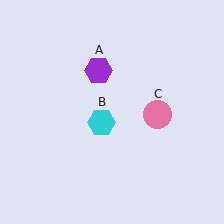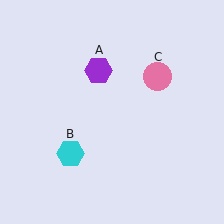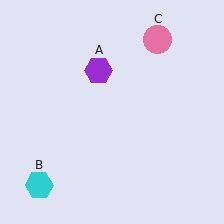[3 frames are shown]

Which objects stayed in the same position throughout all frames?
Purple hexagon (object A) remained stationary.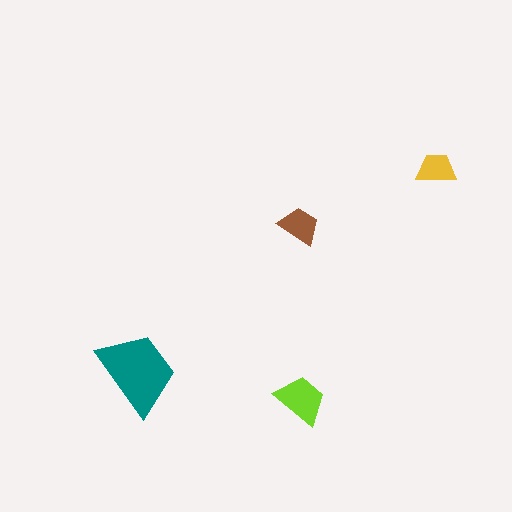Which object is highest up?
The yellow trapezoid is topmost.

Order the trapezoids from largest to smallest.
the teal one, the lime one, the brown one, the yellow one.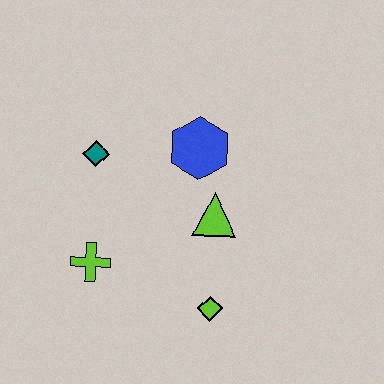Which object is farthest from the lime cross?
The blue hexagon is farthest from the lime cross.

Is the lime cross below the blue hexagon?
Yes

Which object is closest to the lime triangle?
The blue hexagon is closest to the lime triangle.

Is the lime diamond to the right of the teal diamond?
Yes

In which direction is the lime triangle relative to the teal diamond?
The lime triangle is to the right of the teal diamond.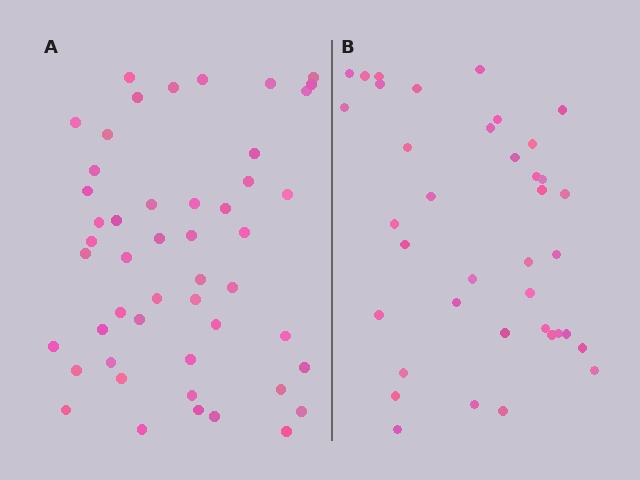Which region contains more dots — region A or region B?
Region A (the left region) has more dots.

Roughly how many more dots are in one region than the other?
Region A has roughly 12 or so more dots than region B.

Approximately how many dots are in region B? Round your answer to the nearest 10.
About 40 dots. (The exact count is 38, which rounds to 40.)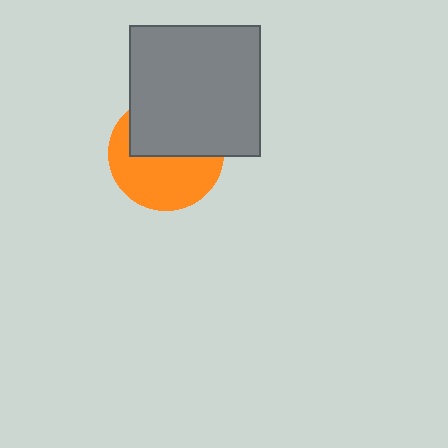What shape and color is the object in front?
The object in front is a gray square.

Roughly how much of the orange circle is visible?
About half of it is visible (roughly 53%).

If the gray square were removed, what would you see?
You would see the complete orange circle.